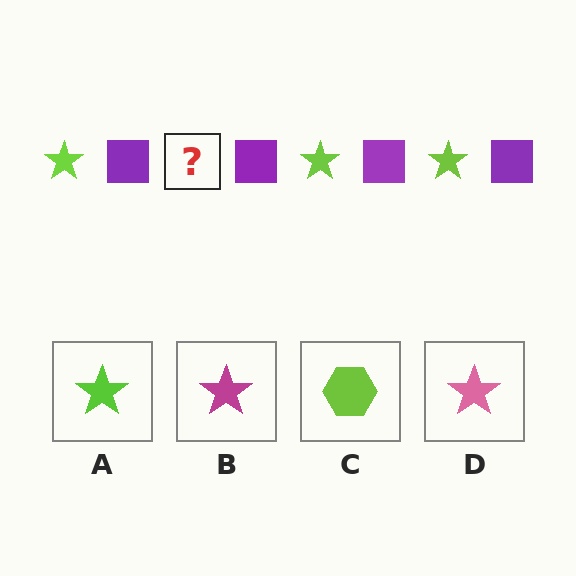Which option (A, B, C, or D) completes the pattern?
A.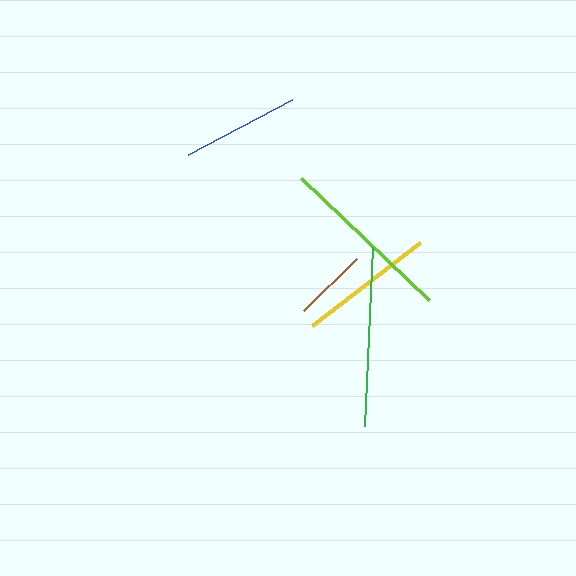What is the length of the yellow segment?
The yellow segment is approximately 136 pixels long.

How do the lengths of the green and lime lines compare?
The green and lime lines are approximately the same length.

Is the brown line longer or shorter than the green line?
The green line is longer than the brown line.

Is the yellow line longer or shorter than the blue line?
The yellow line is longer than the blue line.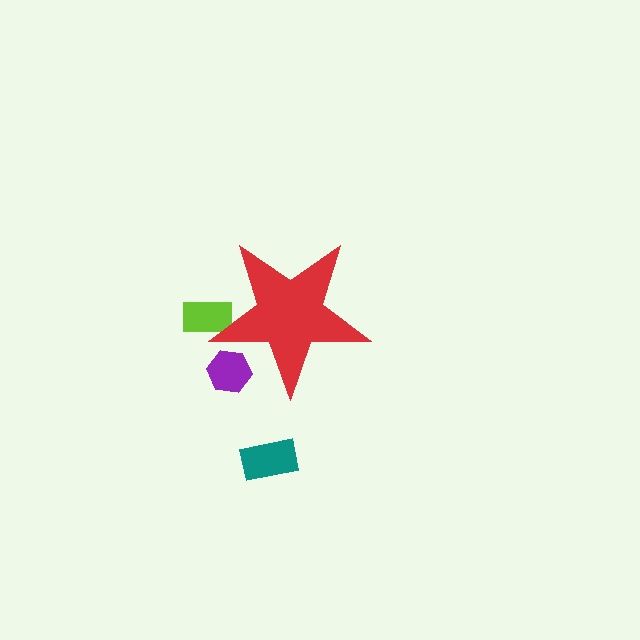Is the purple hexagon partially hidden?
Yes, the purple hexagon is partially hidden behind the red star.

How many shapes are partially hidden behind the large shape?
2 shapes are partially hidden.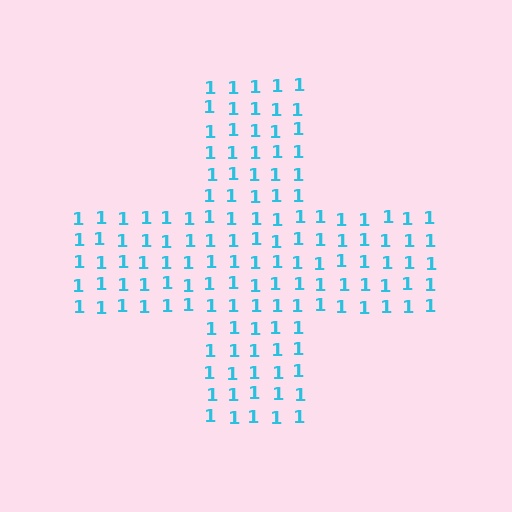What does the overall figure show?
The overall figure shows a cross.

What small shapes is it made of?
It is made of small digit 1's.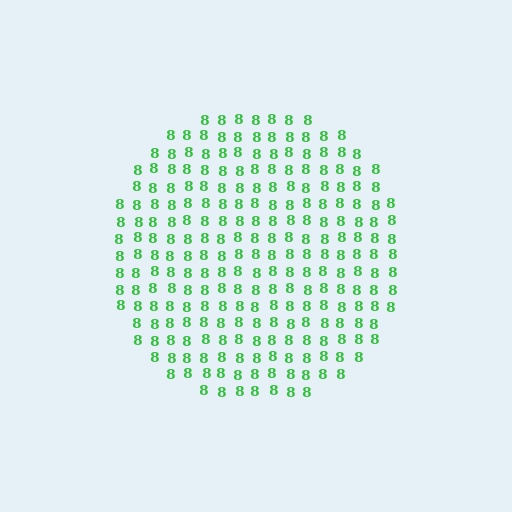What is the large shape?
The large shape is a circle.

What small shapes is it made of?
It is made of small digit 8's.